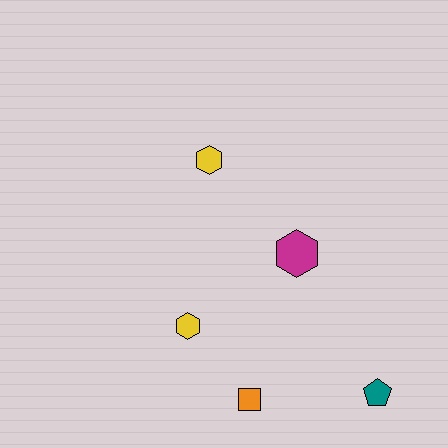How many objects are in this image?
There are 5 objects.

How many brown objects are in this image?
There are no brown objects.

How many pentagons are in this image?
There is 1 pentagon.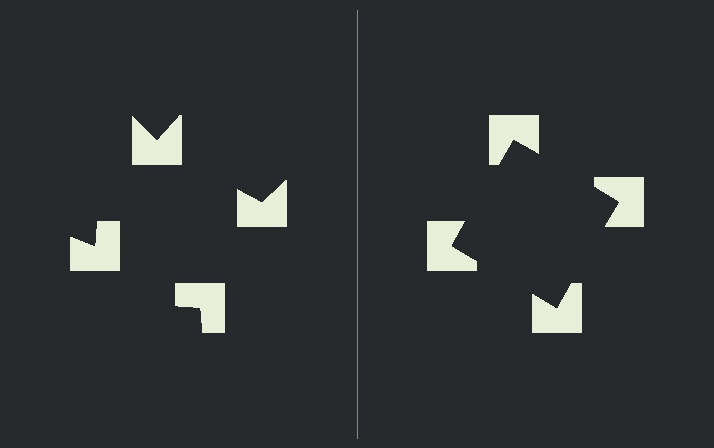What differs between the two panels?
The notched squares are positioned identically on both sides; only the wedge orientations differ. On the right they align to a square; on the left they are misaligned.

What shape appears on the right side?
An illusory square.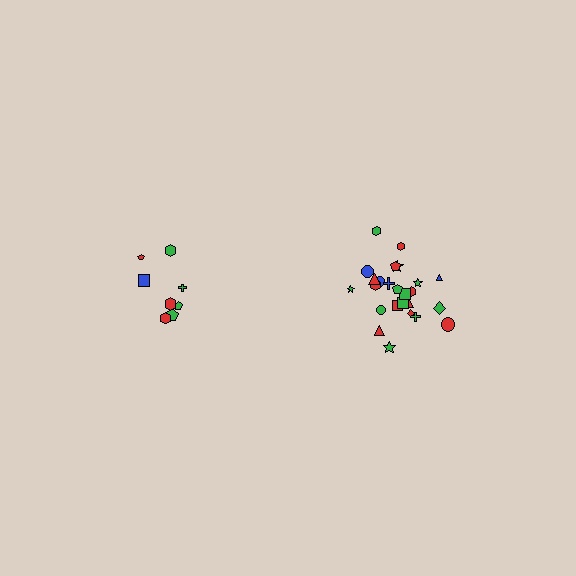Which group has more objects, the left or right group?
The right group.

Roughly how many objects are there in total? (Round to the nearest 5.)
Roughly 35 objects in total.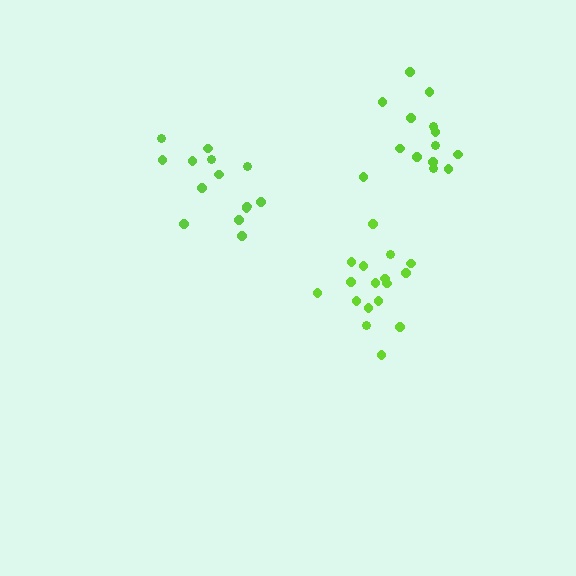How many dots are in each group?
Group 1: 17 dots, Group 2: 14 dots, Group 3: 14 dots (45 total).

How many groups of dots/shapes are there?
There are 3 groups.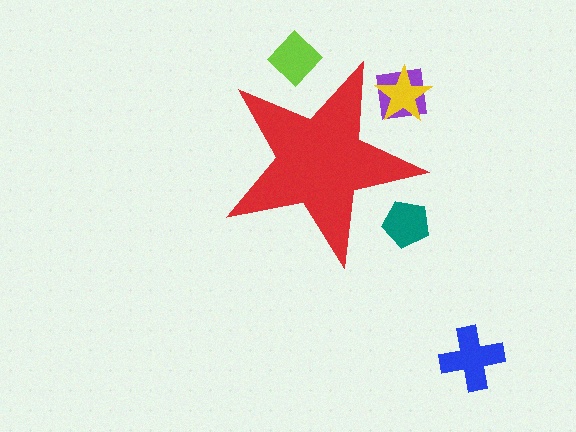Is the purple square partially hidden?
Yes, the purple square is partially hidden behind the red star.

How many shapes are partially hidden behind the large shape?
4 shapes are partially hidden.